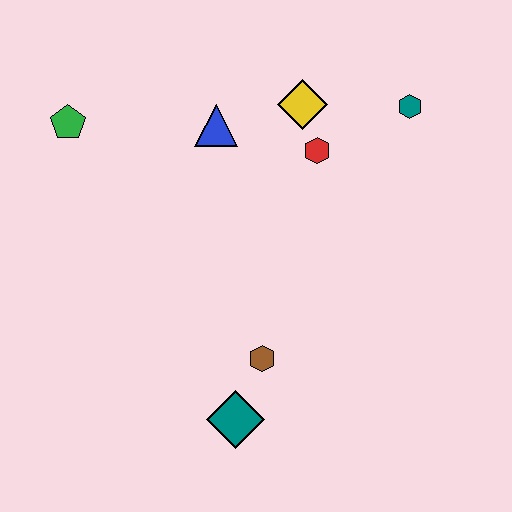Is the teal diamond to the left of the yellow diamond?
Yes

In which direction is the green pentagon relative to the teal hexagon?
The green pentagon is to the left of the teal hexagon.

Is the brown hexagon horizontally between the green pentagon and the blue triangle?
No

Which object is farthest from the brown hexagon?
The green pentagon is farthest from the brown hexagon.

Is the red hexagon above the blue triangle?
No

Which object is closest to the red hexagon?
The yellow diamond is closest to the red hexagon.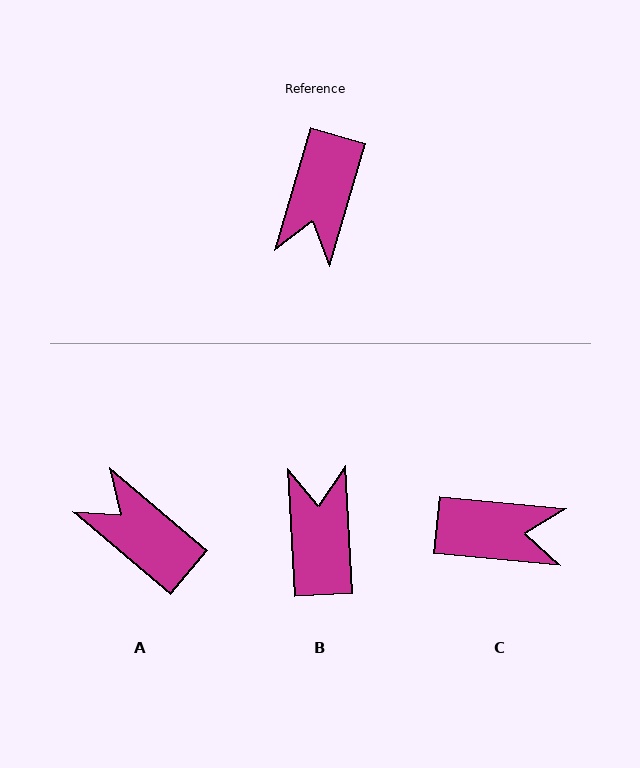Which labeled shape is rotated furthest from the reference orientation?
B, about 160 degrees away.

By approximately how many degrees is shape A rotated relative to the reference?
Approximately 114 degrees clockwise.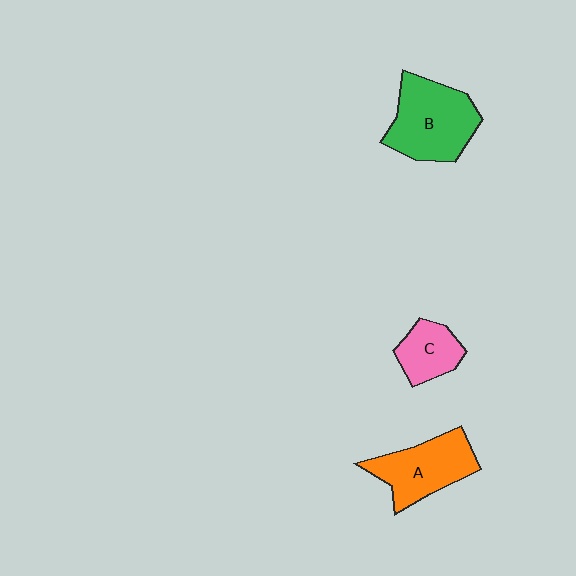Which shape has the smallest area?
Shape C (pink).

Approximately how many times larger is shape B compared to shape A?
Approximately 1.2 times.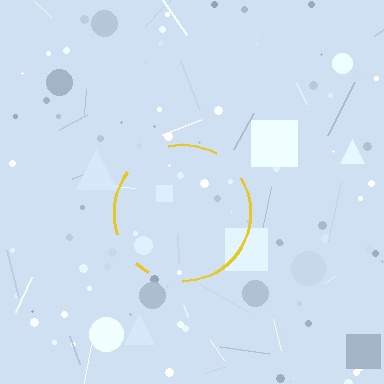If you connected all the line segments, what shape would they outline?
They would outline a circle.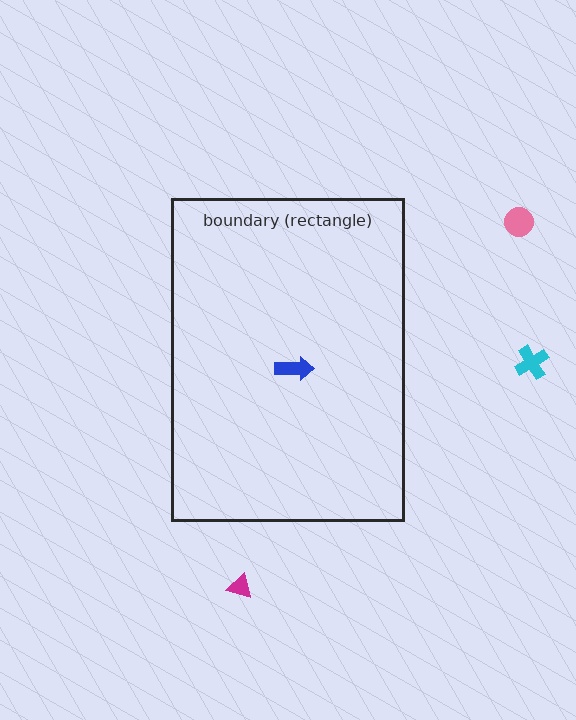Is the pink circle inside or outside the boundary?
Outside.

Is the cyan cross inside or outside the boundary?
Outside.